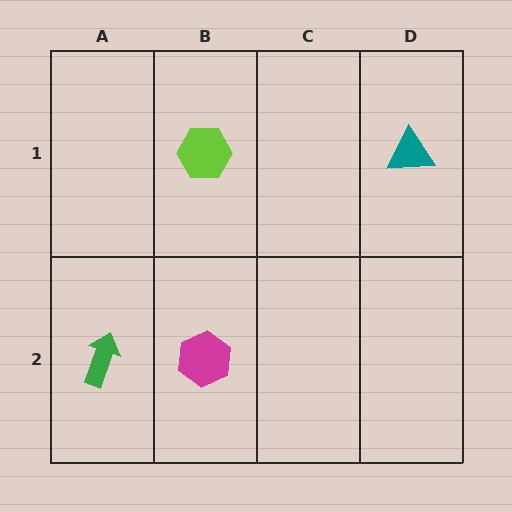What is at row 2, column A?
A green arrow.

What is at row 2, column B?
A magenta hexagon.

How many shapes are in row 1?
2 shapes.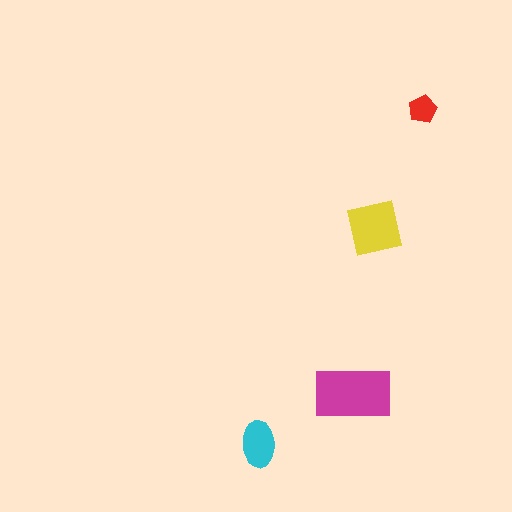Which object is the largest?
The magenta rectangle.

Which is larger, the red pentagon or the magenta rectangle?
The magenta rectangle.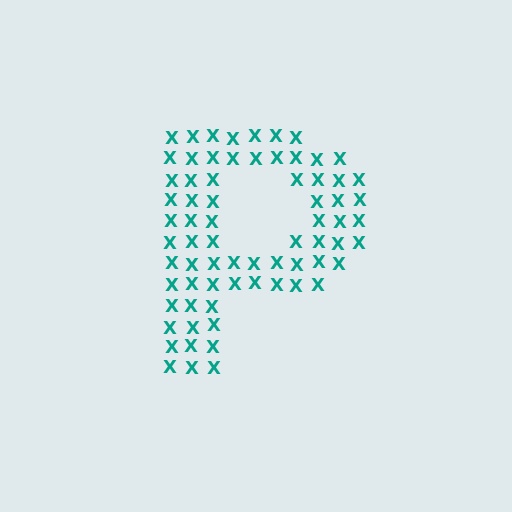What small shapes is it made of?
It is made of small letter X's.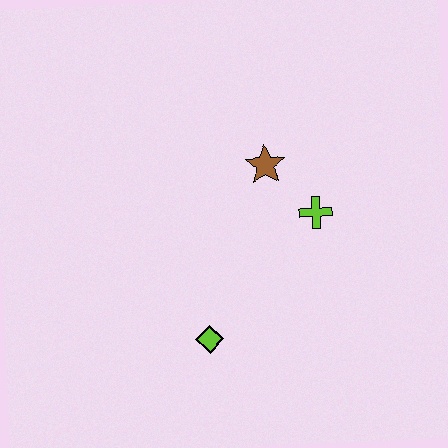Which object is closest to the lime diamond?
The lime cross is closest to the lime diamond.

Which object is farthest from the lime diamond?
The brown star is farthest from the lime diamond.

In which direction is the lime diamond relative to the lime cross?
The lime diamond is below the lime cross.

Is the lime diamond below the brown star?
Yes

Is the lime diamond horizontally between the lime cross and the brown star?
No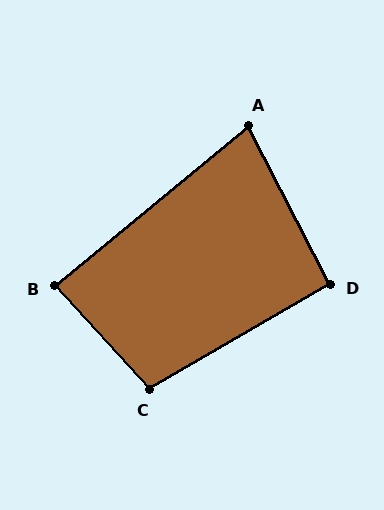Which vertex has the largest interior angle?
C, at approximately 102 degrees.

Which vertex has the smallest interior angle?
A, at approximately 78 degrees.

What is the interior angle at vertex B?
Approximately 87 degrees (approximately right).